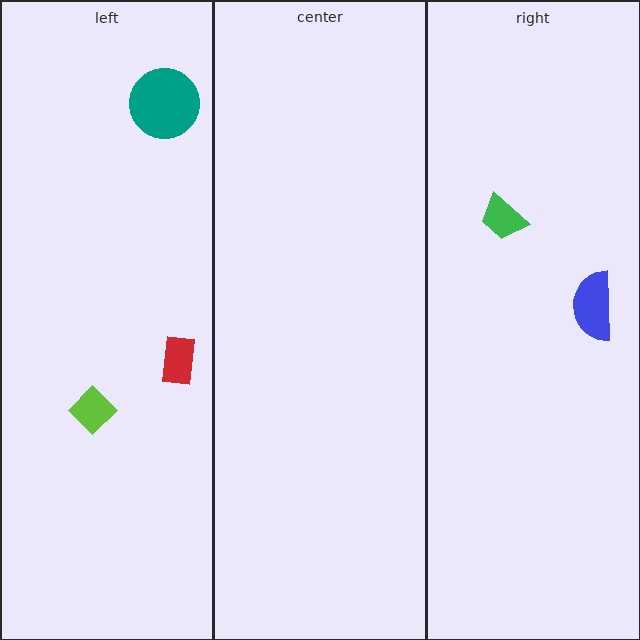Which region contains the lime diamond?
The left region.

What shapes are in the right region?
The green trapezoid, the blue semicircle.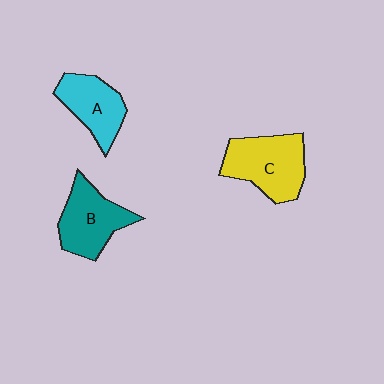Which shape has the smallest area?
Shape A (cyan).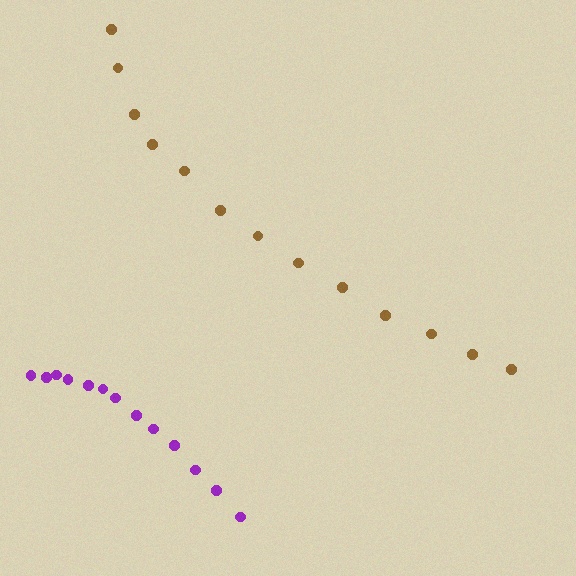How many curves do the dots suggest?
There are 2 distinct paths.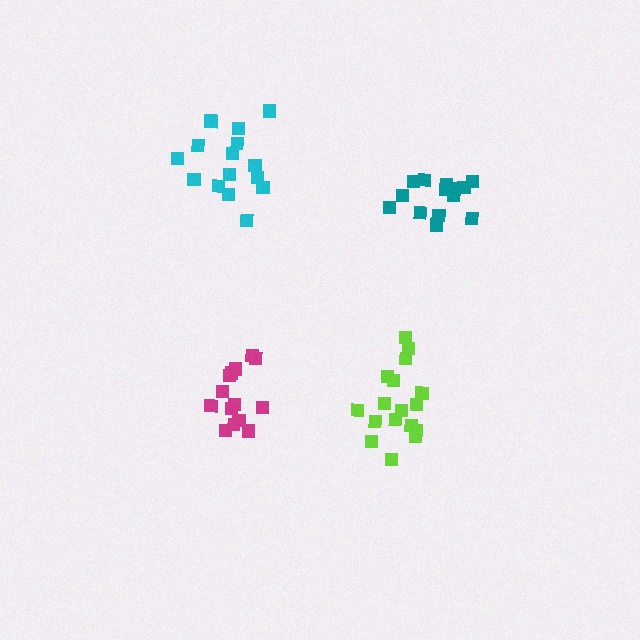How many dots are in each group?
Group 1: 15 dots, Group 2: 17 dots, Group 3: 14 dots, Group 4: 14 dots (60 total).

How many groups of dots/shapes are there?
There are 4 groups.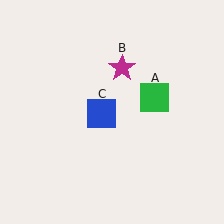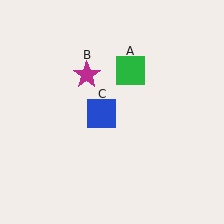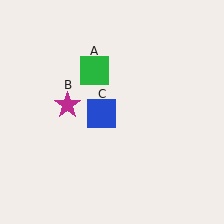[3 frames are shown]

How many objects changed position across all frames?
2 objects changed position: green square (object A), magenta star (object B).